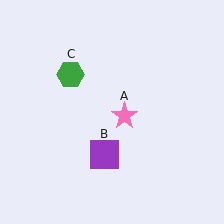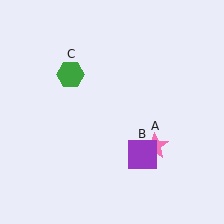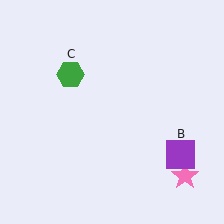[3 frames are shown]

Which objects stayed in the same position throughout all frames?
Green hexagon (object C) remained stationary.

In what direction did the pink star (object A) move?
The pink star (object A) moved down and to the right.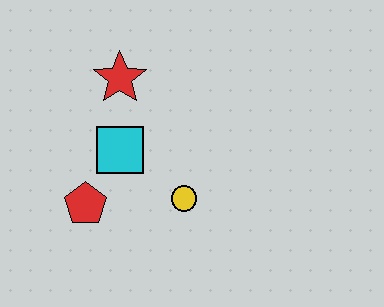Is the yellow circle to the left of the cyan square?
No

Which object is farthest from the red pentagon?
The red star is farthest from the red pentagon.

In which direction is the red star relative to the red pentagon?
The red star is above the red pentagon.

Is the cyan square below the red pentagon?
No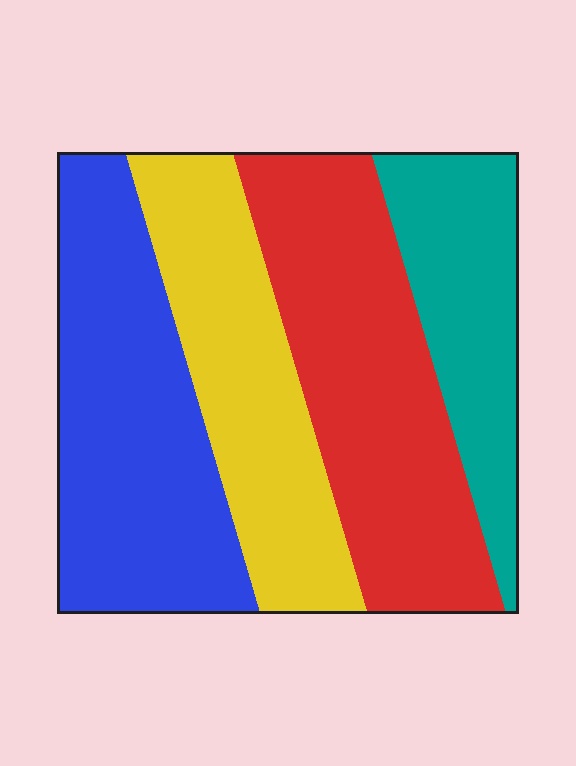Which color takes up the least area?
Teal, at roughly 15%.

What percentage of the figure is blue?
Blue covers 29% of the figure.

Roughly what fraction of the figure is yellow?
Yellow covers around 25% of the figure.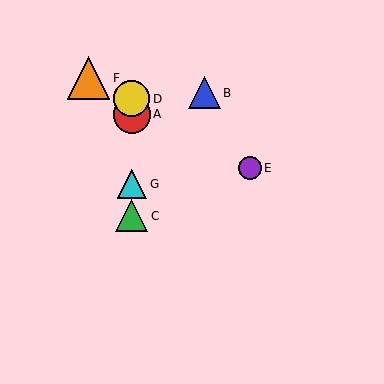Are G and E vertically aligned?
No, G is at x≈132 and E is at x≈250.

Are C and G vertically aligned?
Yes, both are at x≈132.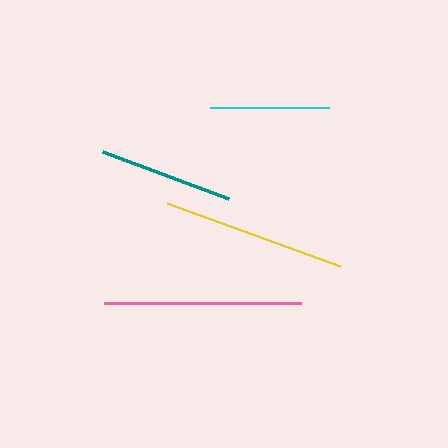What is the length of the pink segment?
The pink segment is approximately 197 pixels long.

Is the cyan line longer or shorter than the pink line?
The pink line is longer than the cyan line.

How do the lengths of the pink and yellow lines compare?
The pink and yellow lines are approximately the same length.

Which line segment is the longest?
The pink line is the longest at approximately 197 pixels.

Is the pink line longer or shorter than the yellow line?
The pink line is longer than the yellow line.